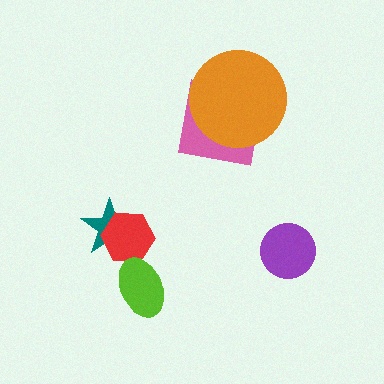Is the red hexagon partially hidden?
Yes, it is partially covered by another shape.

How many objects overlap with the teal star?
1 object overlaps with the teal star.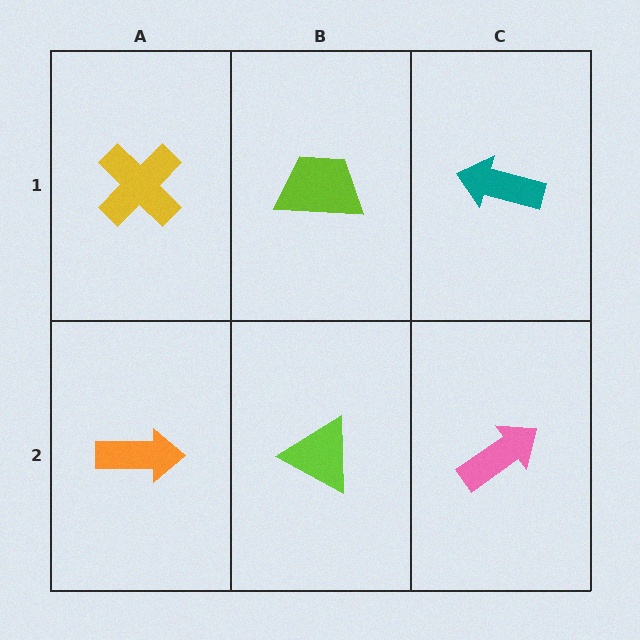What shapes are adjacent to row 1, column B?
A lime triangle (row 2, column B), a yellow cross (row 1, column A), a teal arrow (row 1, column C).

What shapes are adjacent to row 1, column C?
A pink arrow (row 2, column C), a lime trapezoid (row 1, column B).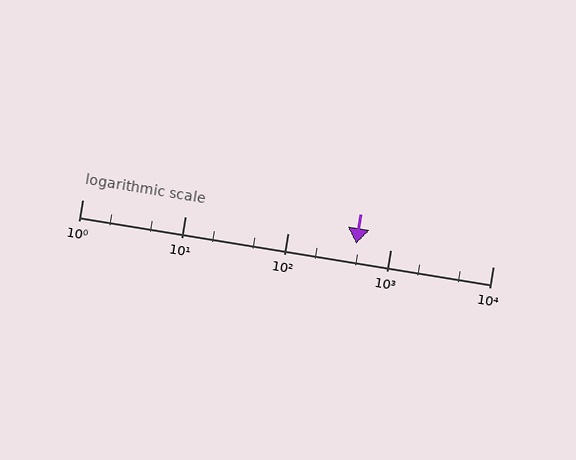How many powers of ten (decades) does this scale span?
The scale spans 4 decades, from 1 to 10000.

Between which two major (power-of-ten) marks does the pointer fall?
The pointer is between 100 and 1000.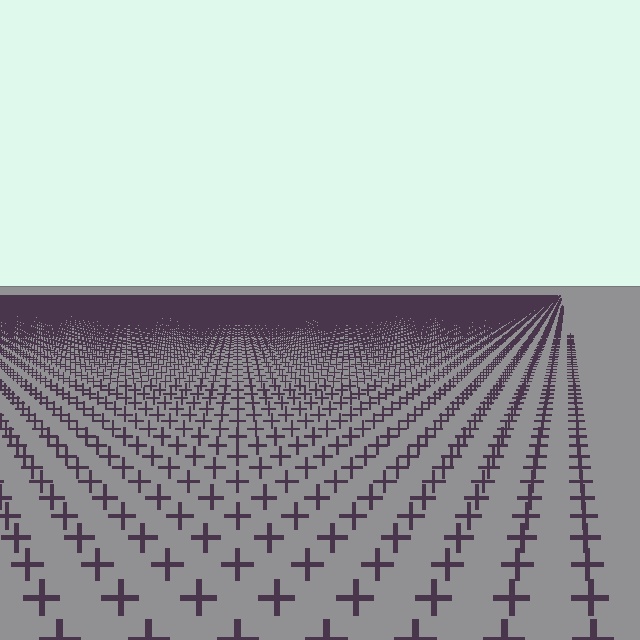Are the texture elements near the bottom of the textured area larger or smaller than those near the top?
Larger. Near the bottom, elements are closer to the viewer and appear at a bigger on-screen size.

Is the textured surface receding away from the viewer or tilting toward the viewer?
The surface is receding away from the viewer. Texture elements get smaller and denser toward the top.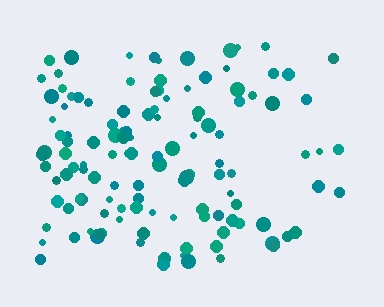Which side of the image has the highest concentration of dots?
The left.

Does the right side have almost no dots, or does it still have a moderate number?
Still a moderate number, just noticeably fewer than the left.